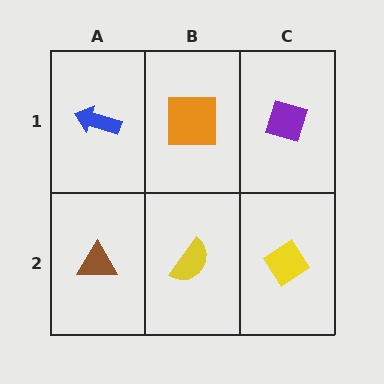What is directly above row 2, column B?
An orange square.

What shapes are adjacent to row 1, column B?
A yellow semicircle (row 2, column B), a blue arrow (row 1, column A), a purple diamond (row 1, column C).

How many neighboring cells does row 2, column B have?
3.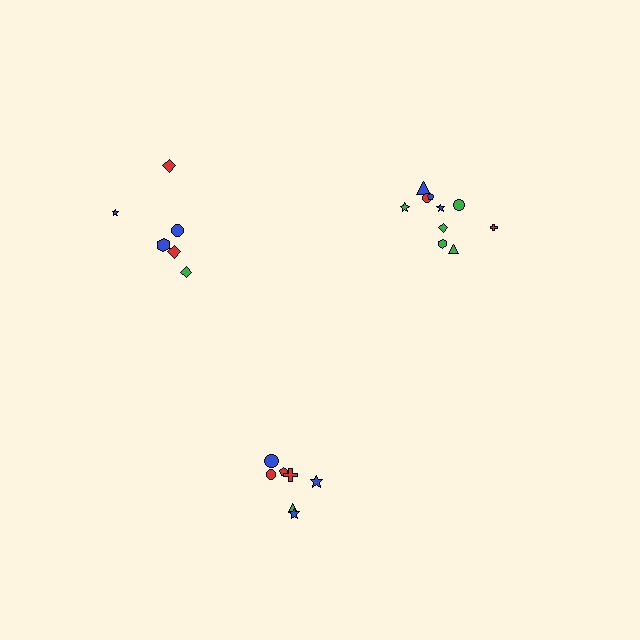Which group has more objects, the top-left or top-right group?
The top-right group.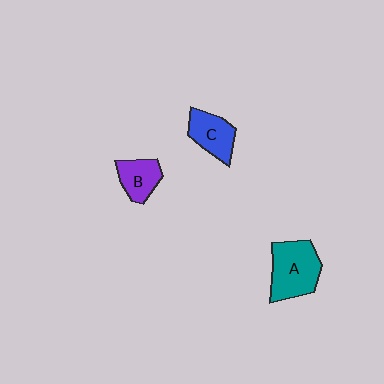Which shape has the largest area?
Shape A (teal).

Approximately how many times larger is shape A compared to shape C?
Approximately 1.5 times.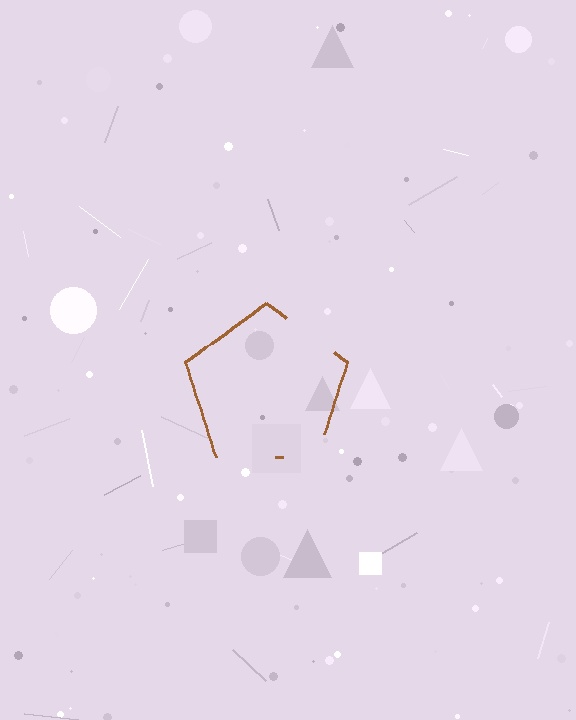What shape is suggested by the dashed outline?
The dashed outline suggests a pentagon.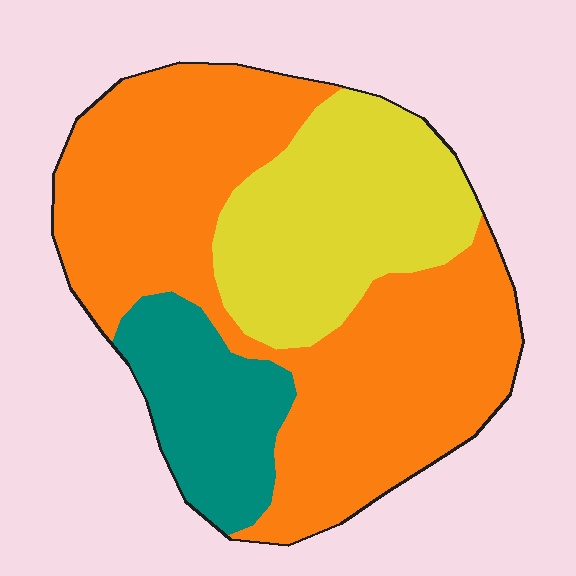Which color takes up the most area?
Orange, at roughly 55%.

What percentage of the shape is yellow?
Yellow takes up about one quarter (1/4) of the shape.